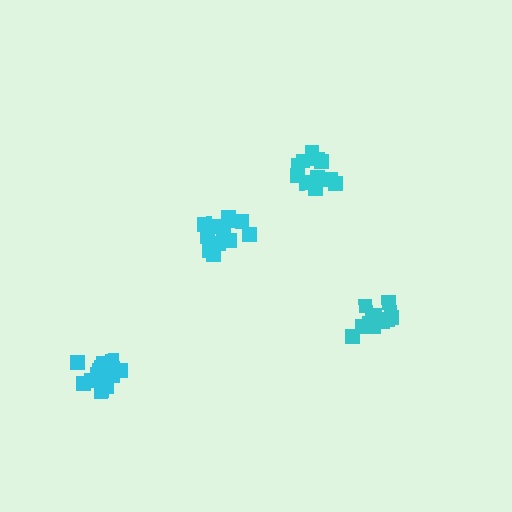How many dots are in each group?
Group 1: 12 dots, Group 2: 12 dots, Group 3: 14 dots, Group 4: 14 dots (52 total).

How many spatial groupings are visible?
There are 4 spatial groupings.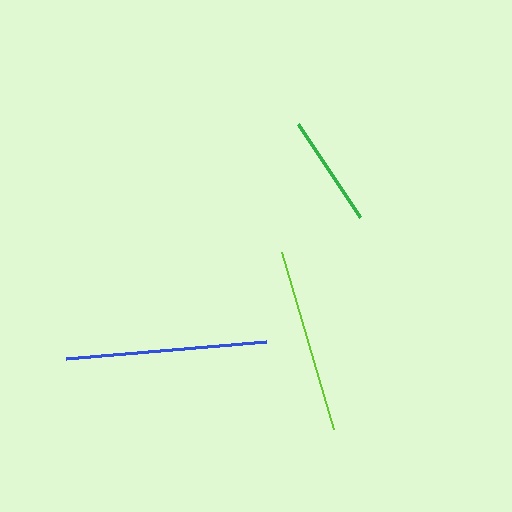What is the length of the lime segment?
The lime segment is approximately 184 pixels long.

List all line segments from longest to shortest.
From longest to shortest: blue, lime, green.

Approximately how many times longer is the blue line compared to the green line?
The blue line is approximately 1.8 times the length of the green line.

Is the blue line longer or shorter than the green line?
The blue line is longer than the green line.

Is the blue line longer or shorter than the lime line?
The blue line is longer than the lime line.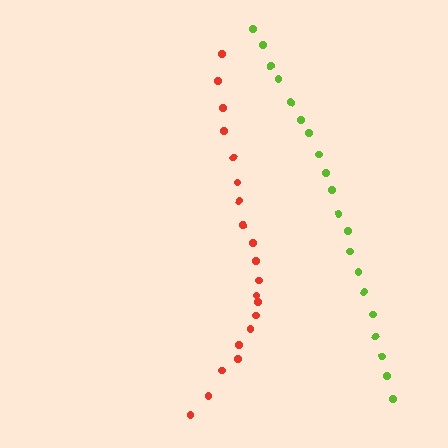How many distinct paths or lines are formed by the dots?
There are 2 distinct paths.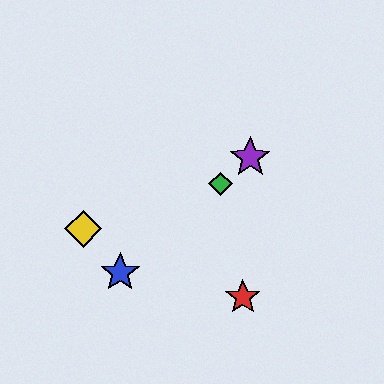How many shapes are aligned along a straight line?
3 shapes (the blue star, the green diamond, the purple star) are aligned along a straight line.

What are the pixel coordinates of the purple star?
The purple star is at (250, 157).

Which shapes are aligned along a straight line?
The blue star, the green diamond, the purple star are aligned along a straight line.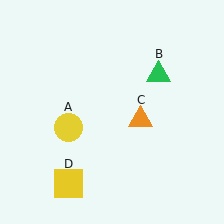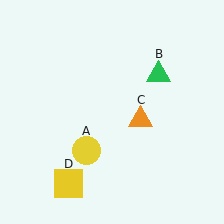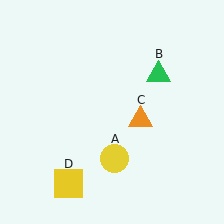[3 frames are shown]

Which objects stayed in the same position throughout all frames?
Green triangle (object B) and orange triangle (object C) and yellow square (object D) remained stationary.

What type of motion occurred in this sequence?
The yellow circle (object A) rotated counterclockwise around the center of the scene.